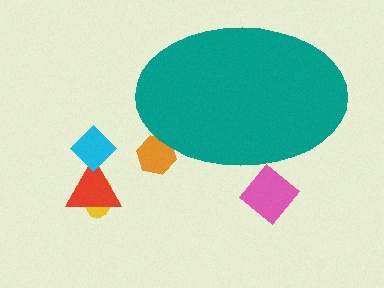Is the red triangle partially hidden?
No, the red triangle is fully visible.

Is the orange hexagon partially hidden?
Yes, the orange hexagon is partially hidden behind the teal ellipse.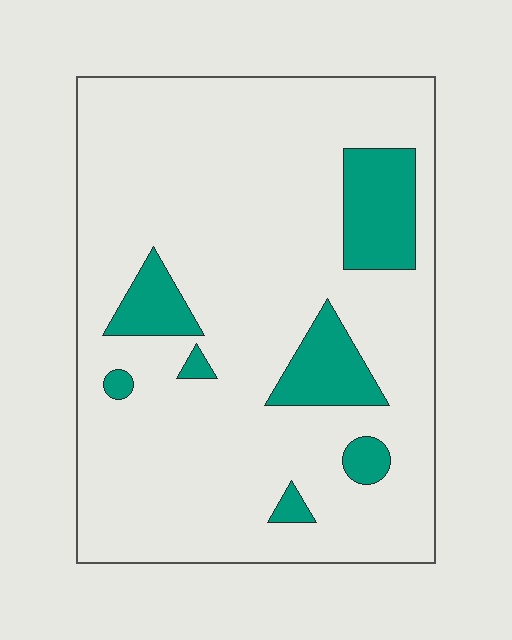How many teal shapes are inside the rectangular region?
7.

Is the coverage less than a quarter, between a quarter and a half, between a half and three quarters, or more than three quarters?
Less than a quarter.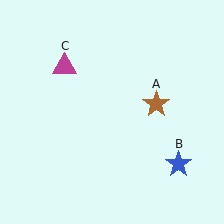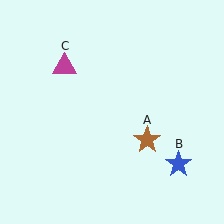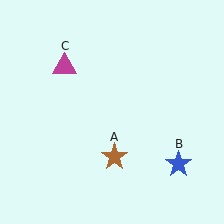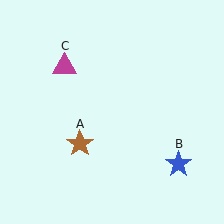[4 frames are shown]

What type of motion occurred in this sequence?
The brown star (object A) rotated clockwise around the center of the scene.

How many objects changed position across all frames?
1 object changed position: brown star (object A).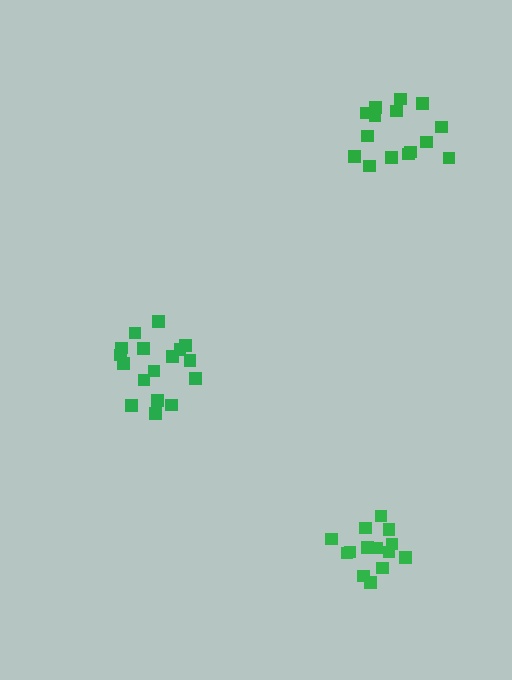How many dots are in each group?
Group 1: 15 dots, Group 2: 17 dots, Group 3: 14 dots (46 total).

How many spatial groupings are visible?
There are 3 spatial groupings.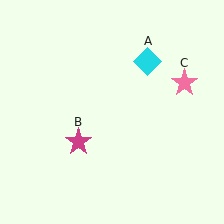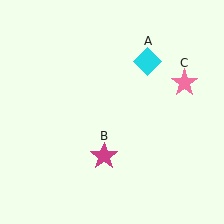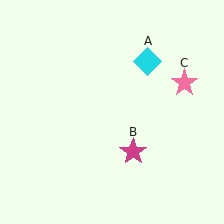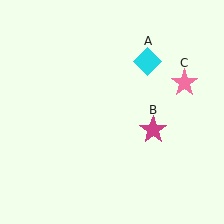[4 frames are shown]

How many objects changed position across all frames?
1 object changed position: magenta star (object B).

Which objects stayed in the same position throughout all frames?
Cyan diamond (object A) and pink star (object C) remained stationary.